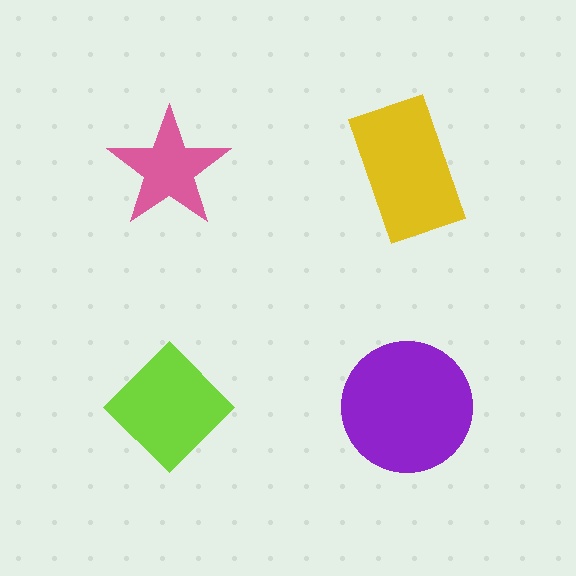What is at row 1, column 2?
A yellow rectangle.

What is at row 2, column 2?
A purple circle.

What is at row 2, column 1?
A lime diamond.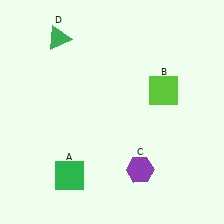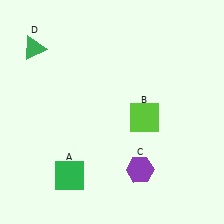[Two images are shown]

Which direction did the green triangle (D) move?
The green triangle (D) moved left.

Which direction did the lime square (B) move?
The lime square (B) moved down.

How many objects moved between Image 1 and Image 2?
2 objects moved between the two images.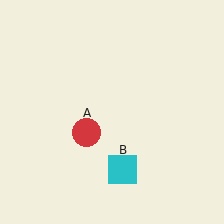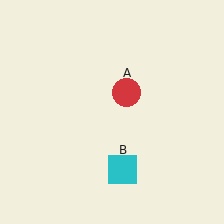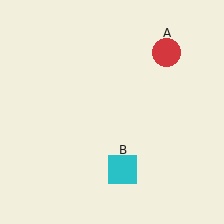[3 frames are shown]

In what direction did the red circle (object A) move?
The red circle (object A) moved up and to the right.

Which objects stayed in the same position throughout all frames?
Cyan square (object B) remained stationary.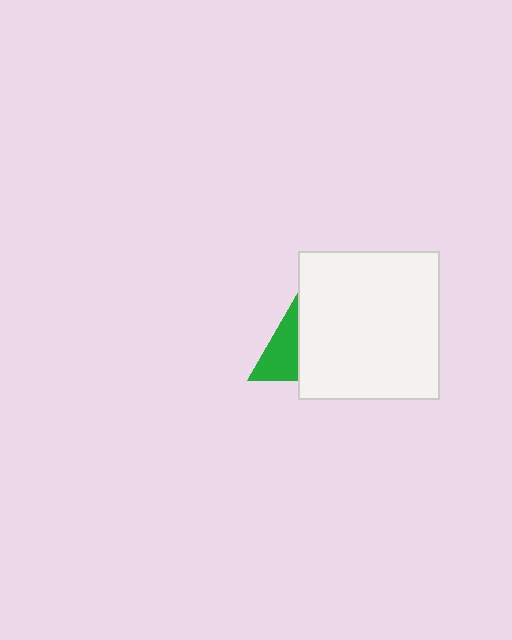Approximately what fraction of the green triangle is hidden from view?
Roughly 60% of the green triangle is hidden behind the white rectangle.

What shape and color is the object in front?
The object in front is a white rectangle.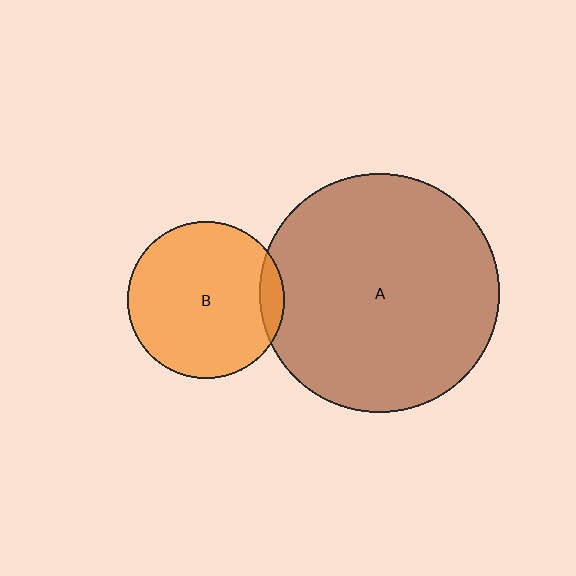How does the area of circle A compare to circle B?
Approximately 2.3 times.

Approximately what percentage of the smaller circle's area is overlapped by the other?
Approximately 10%.